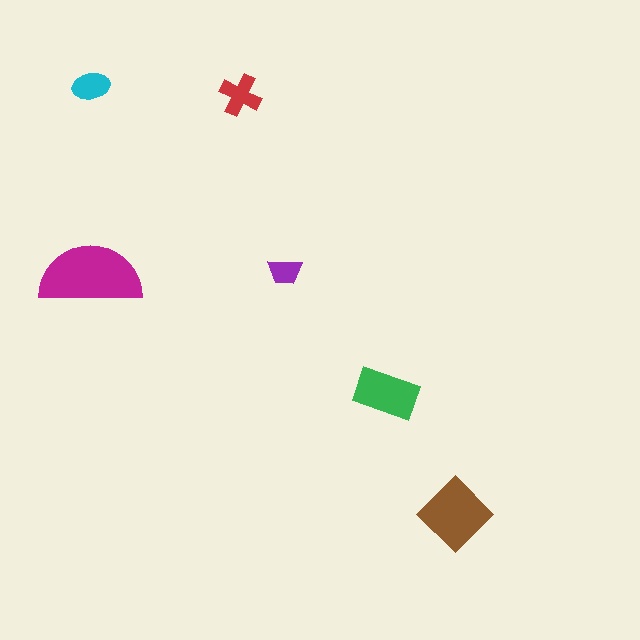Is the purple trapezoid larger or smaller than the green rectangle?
Smaller.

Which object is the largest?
The magenta semicircle.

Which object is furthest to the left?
The magenta semicircle is leftmost.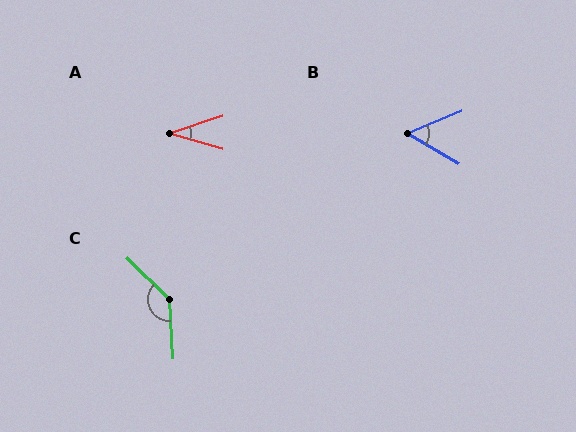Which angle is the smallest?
A, at approximately 34 degrees.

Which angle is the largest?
C, at approximately 138 degrees.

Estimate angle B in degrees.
Approximately 54 degrees.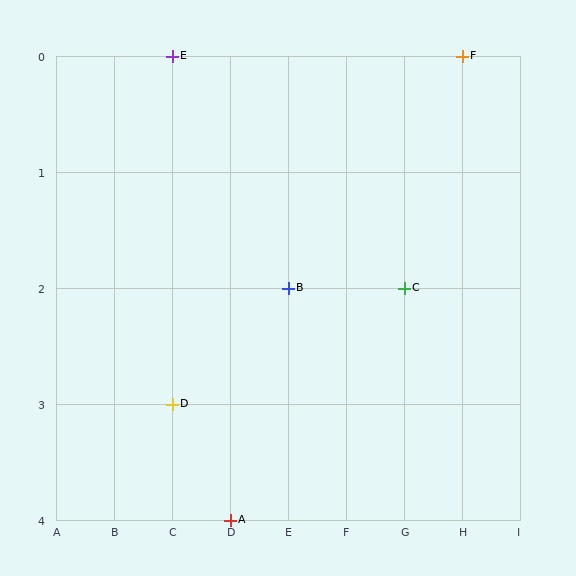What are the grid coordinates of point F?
Point F is at grid coordinates (H, 0).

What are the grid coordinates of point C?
Point C is at grid coordinates (G, 2).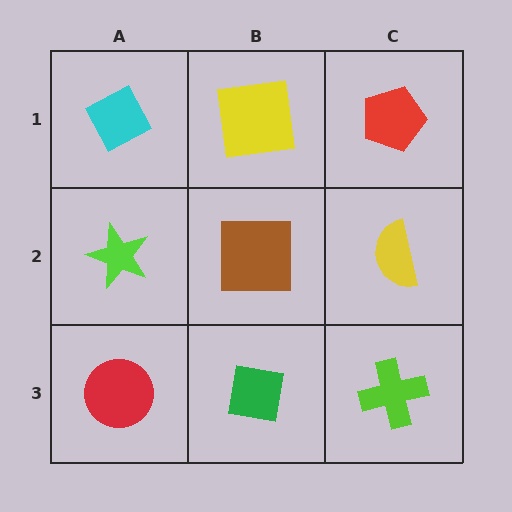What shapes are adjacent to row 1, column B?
A brown square (row 2, column B), a cyan diamond (row 1, column A), a red pentagon (row 1, column C).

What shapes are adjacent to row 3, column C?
A yellow semicircle (row 2, column C), a green square (row 3, column B).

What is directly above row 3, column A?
A lime star.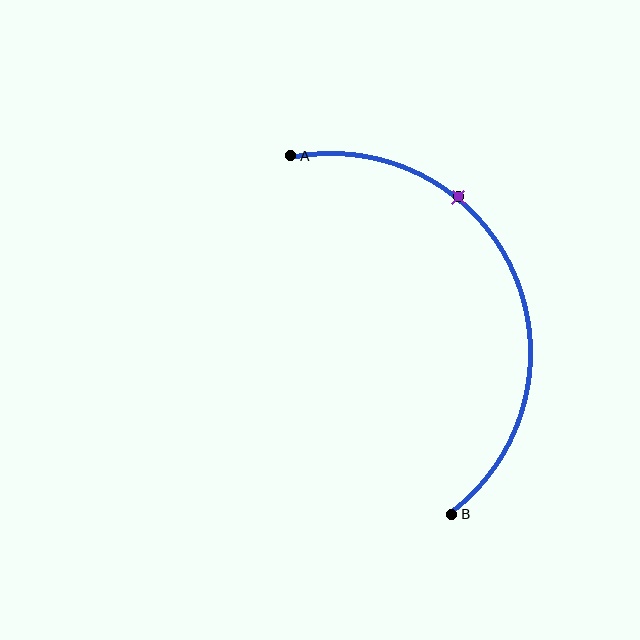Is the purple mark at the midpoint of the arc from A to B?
No. The purple mark lies on the arc but is closer to endpoint A. The arc midpoint would be at the point on the curve equidistant along the arc from both A and B.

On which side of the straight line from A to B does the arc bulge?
The arc bulges to the right of the straight line connecting A and B.